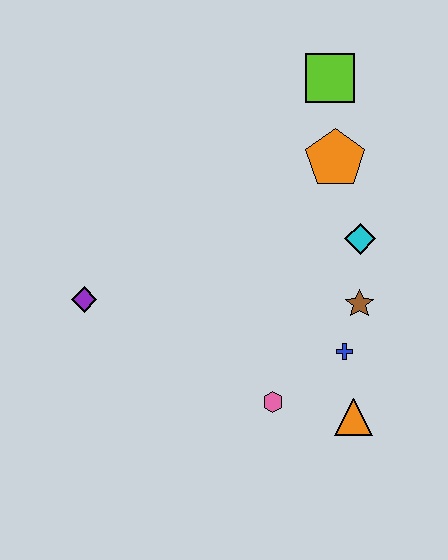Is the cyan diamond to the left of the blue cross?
No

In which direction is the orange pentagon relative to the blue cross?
The orange pentagon is above the blue cross.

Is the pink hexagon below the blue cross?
Yes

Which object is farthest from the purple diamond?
The lime square is farthest from the purple diamond.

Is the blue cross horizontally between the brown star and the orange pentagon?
Yes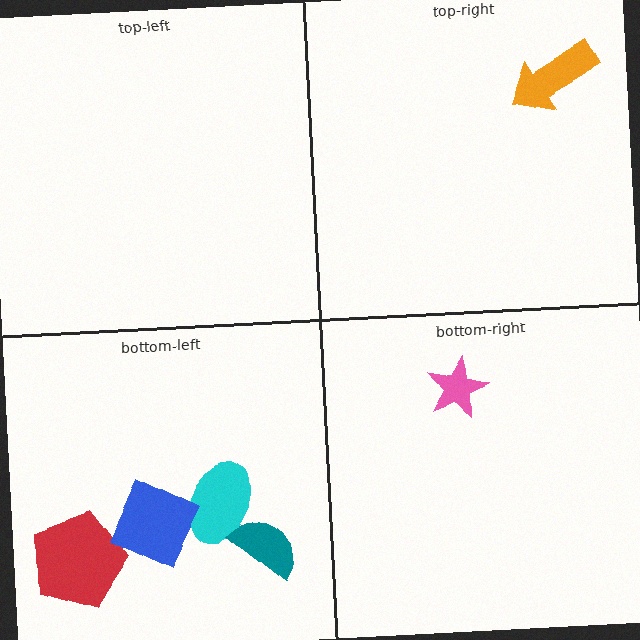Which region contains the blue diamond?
The bottom-left region.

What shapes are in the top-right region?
The orange arrow.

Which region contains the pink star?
The bottom-right region.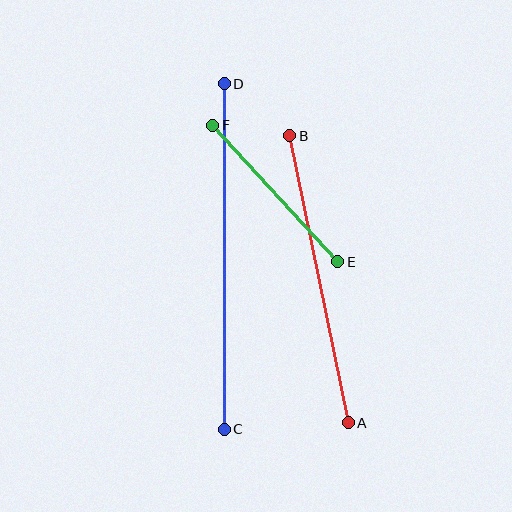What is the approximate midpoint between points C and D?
The midpoint is at approximately (224, 256) pixels.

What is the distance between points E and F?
The distance is approximately 185 pixels.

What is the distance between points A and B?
The distance is approximately 293 pixels.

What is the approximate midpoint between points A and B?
The midpoint is at approximately (319, 279) pixels.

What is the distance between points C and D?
The distance is approximately 346 pixels.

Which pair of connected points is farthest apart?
Points C and D are farthest apart.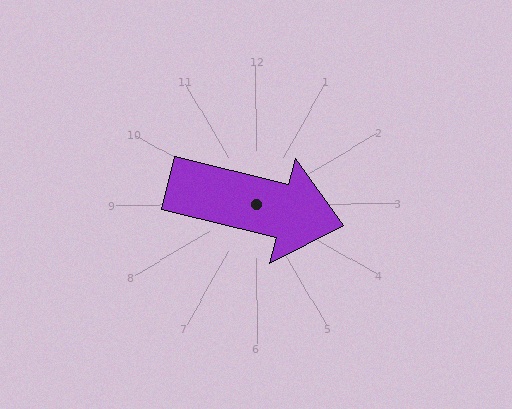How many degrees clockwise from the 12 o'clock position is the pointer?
Approximately 103 degrees.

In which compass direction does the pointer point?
East.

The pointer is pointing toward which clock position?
Roughly 3 o'clock.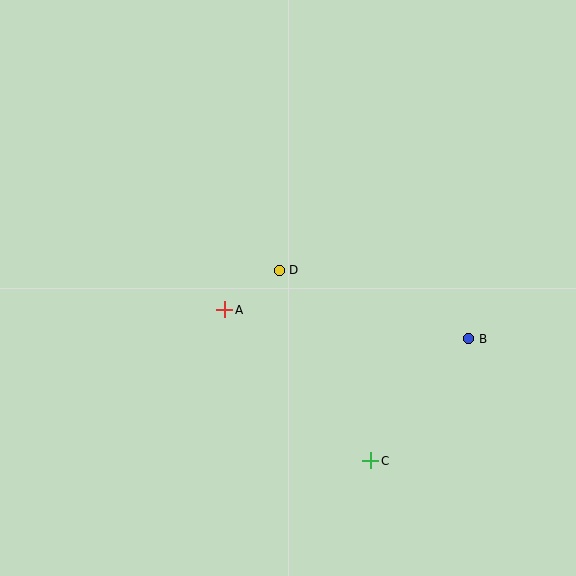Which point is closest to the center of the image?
Point D at (279, 270) is closest to the center.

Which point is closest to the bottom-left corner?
Point A is closest to the bottom-left corner.